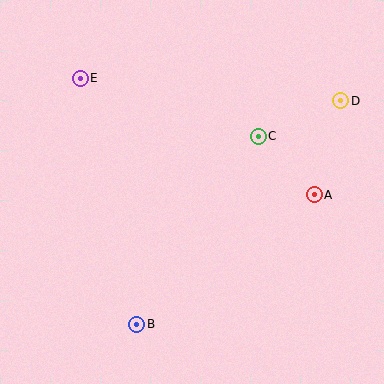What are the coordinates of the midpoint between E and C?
The midpoint between E and C is at (169, 107).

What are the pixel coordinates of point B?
Point B is at (137, 324).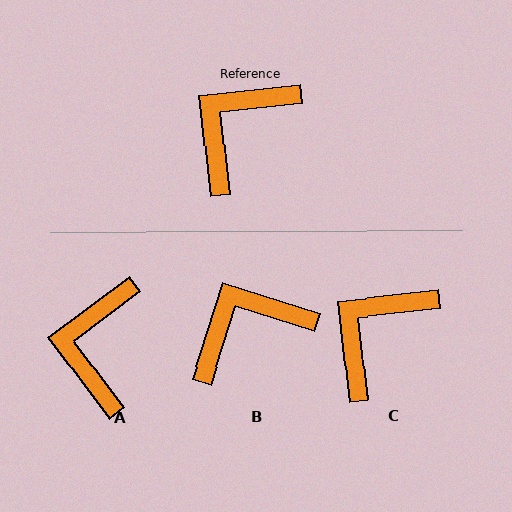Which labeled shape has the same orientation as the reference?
C.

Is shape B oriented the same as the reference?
No, it is off by about 24 degrees.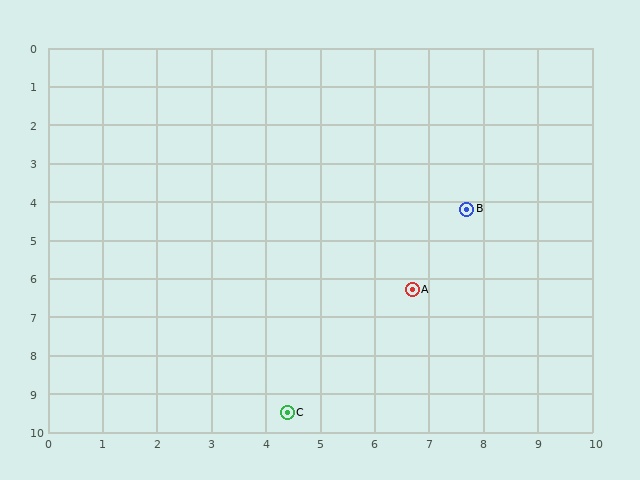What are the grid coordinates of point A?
Point A is at approximately (6.7, 6.3).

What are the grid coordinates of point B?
Point B is at approximately (7.7, 4.2).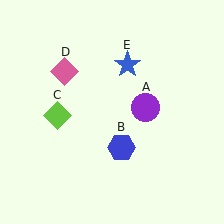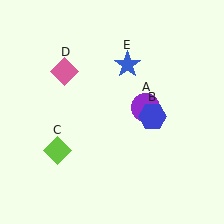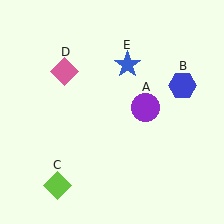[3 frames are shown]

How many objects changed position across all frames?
2 objects changed position: blue hexagon (object B), lime diamond (object C).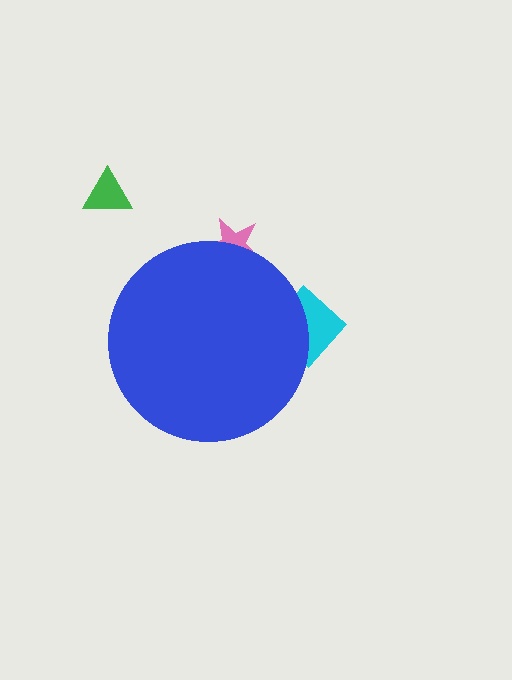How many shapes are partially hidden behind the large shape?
2 shapes are partially hidden.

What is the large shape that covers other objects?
A blue circle.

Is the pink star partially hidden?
Yes, the pink star is partially hidden behind the blue circle.